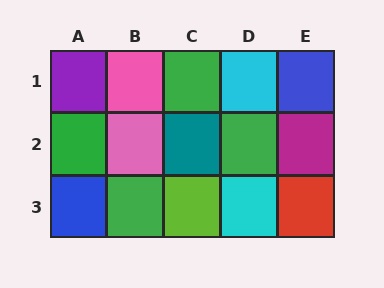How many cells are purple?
1 cell is purple.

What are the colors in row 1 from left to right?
Purple, pink, green, cyan, blue.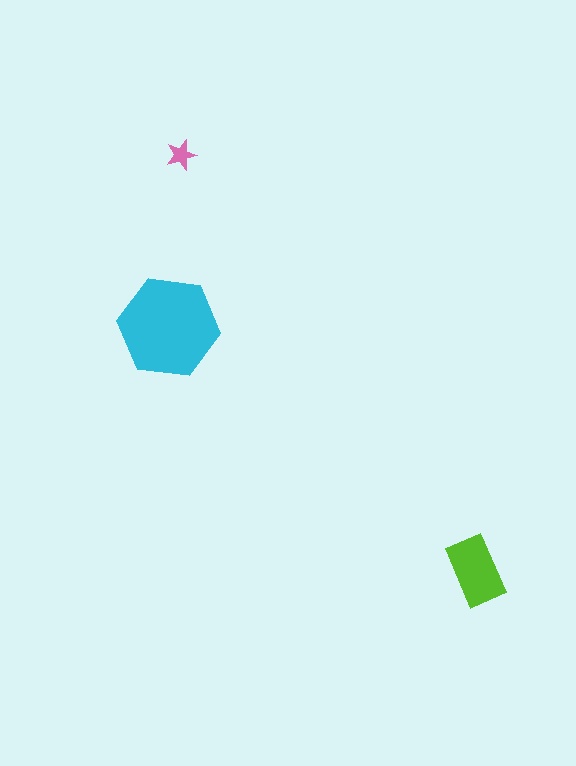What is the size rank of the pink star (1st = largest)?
3rd.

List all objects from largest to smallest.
The cyan hexagon, the lime rectangle, the pink star.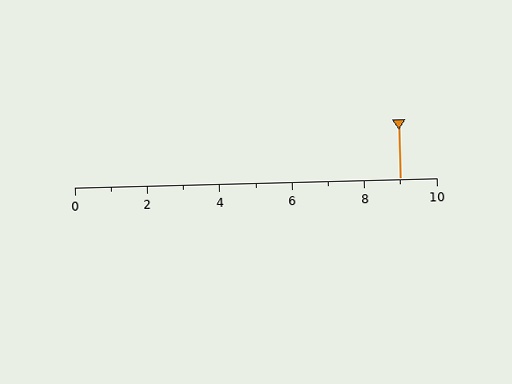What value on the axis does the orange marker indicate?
The marker indicates approximately 9.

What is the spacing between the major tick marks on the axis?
The major ticks are spaced 2 apart.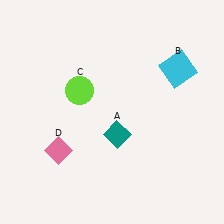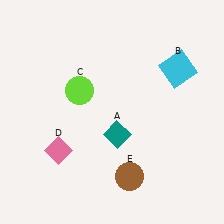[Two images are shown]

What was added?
A brown circle (E) was added in Image 2.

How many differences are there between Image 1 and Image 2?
There is 1 difference between the two images.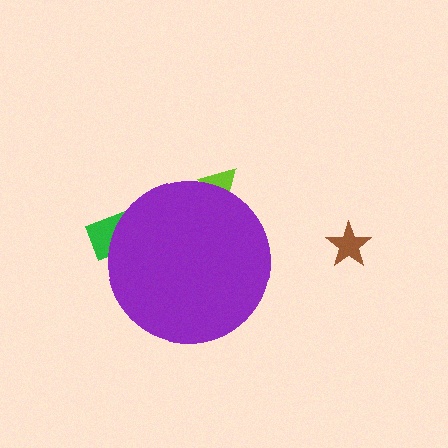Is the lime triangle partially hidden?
Yes, the lime triangle is partially hidden behind the purple circle.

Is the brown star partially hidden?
No, the brown star is fully visible.